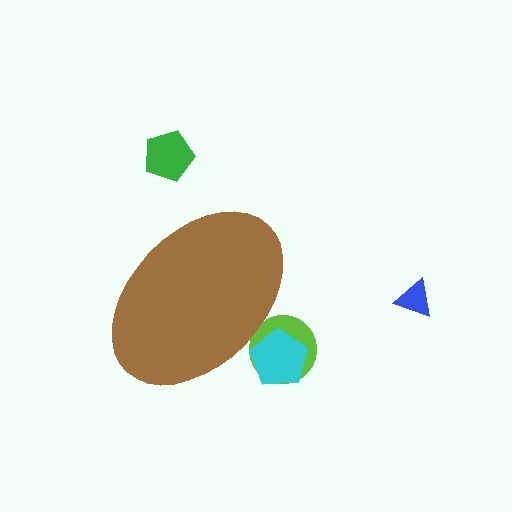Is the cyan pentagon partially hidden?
Yes, the cyan pentagon is partially hidden behind the brown ellipse.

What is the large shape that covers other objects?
A brown ellipse.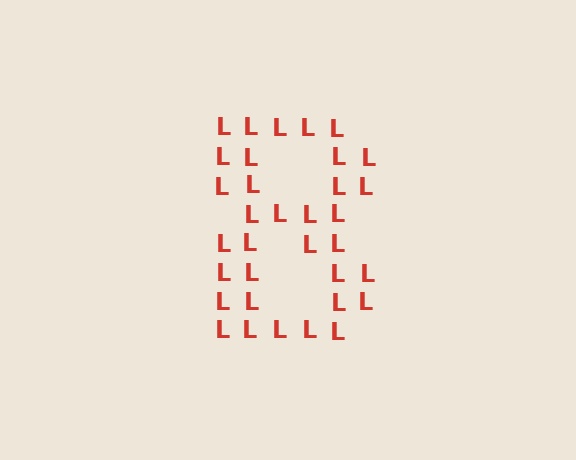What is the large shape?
The large shape is the digit 8.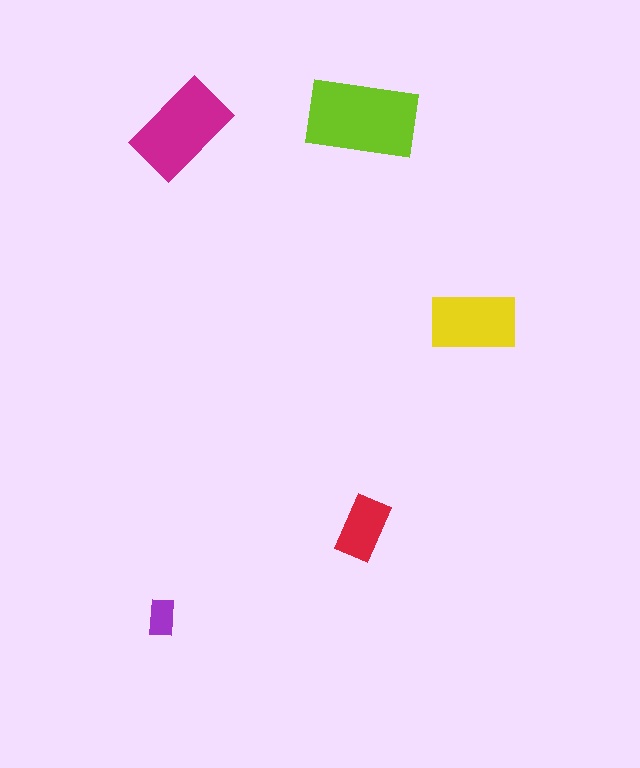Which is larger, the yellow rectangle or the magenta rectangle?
The magenta one.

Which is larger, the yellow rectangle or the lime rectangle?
The lime one.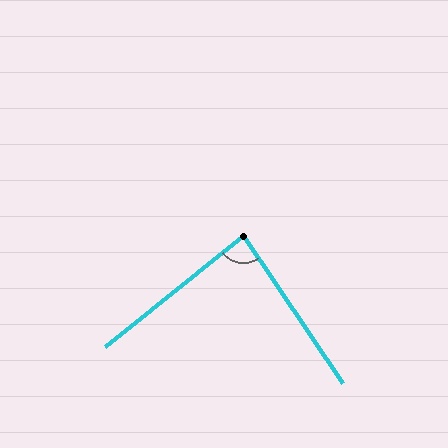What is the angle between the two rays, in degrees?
Approximately 85 degrees.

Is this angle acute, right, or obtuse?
It is approximately a right angle.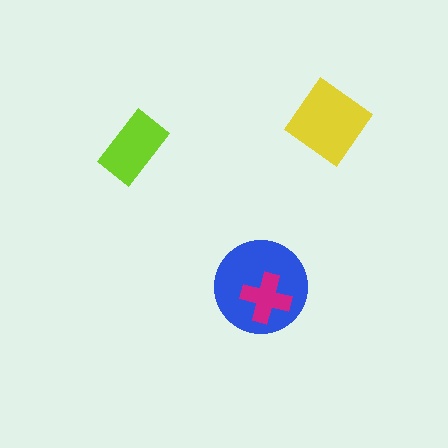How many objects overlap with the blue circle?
1 object overlaps with the blue circle.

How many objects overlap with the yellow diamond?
0 objects overlap with the yellow diamond.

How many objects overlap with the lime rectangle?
0 objects overlap with the lime rectangle.